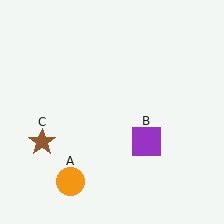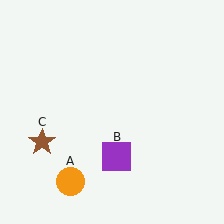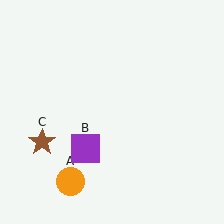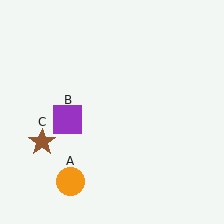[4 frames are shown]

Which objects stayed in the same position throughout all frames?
Orange circle (object A) and brown star (object C) remained stationary.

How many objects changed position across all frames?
1 object changed position: purple square (object B).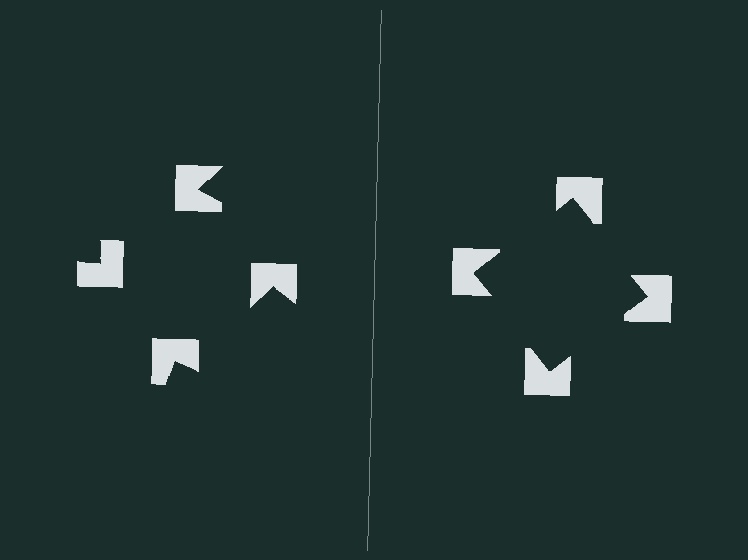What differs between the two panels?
The notched squares are positioned identically on both sides; only the wedge orientations differ. On the right they align to a square; on the left they are misaligned.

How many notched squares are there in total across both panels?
8 — 4 on each side.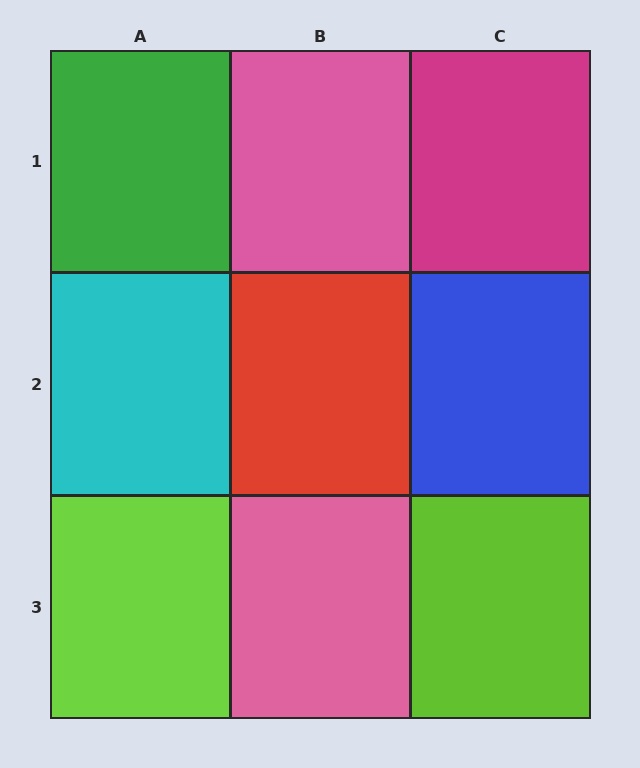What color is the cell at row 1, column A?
Green.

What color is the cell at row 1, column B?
Pink.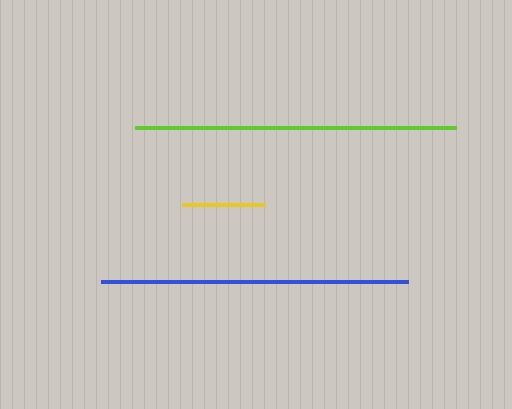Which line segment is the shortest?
The yellow line is the shortest at approximately 83 pixels.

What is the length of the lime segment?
The lime segment is approximately 321 pixels long.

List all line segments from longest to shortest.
From longest to shortest: lime, blue, yellow.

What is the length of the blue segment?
The blue segment is approximately 308 pixels long.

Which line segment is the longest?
The lime line is the longest at approximately 321 pixels.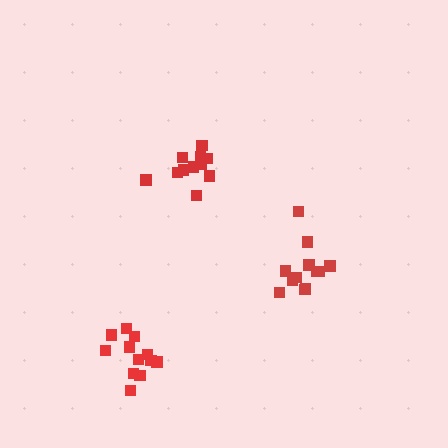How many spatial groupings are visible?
There are 3 spatial groupings.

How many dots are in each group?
Group 1: 11 dots, Group 2: 12 dots, Group 3: 12 dots (35 total).